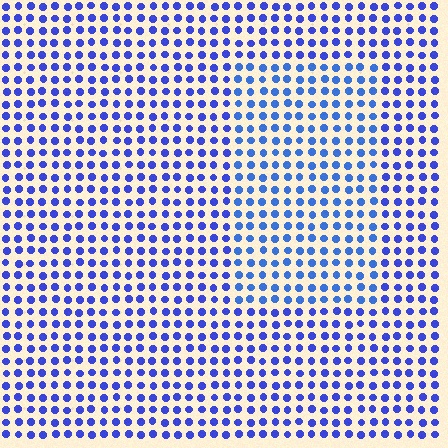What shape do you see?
I see a rectangle.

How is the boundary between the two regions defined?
The boundary is defined purely by a slight shift in hue (about 17 degrees). Spacing, size, and orientation are identical on both sides.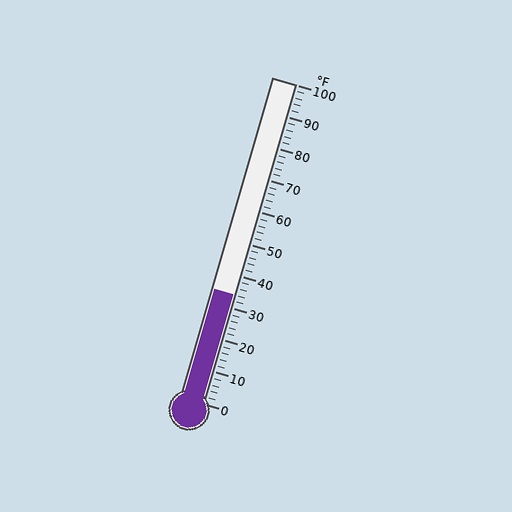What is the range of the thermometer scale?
The thermometer scale ranges from 0°F to 100°F.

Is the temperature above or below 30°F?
The temperature is above 30°F.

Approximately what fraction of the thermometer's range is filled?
The thermometer is filled to approximately 35% of its range.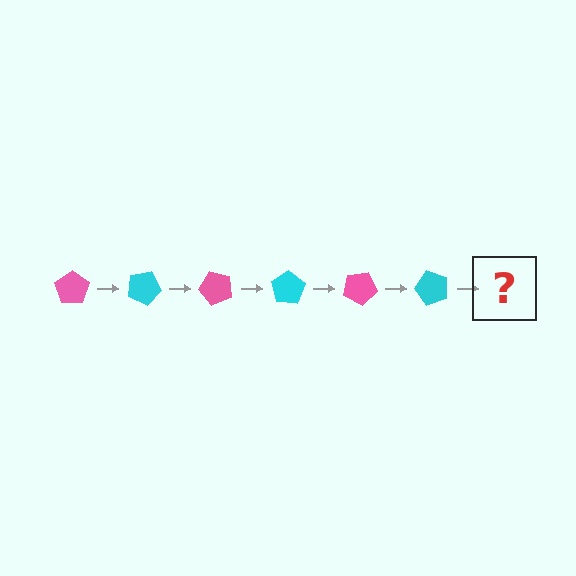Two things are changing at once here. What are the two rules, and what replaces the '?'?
The two rules are that it rotates 25 degrees each step and the color cycles through pink and cyan. The '?' should be a pink pentagon, rotated 150 degrees from the start.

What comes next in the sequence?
The next element should be a pink pentagon, rotated 150 degrees from the start.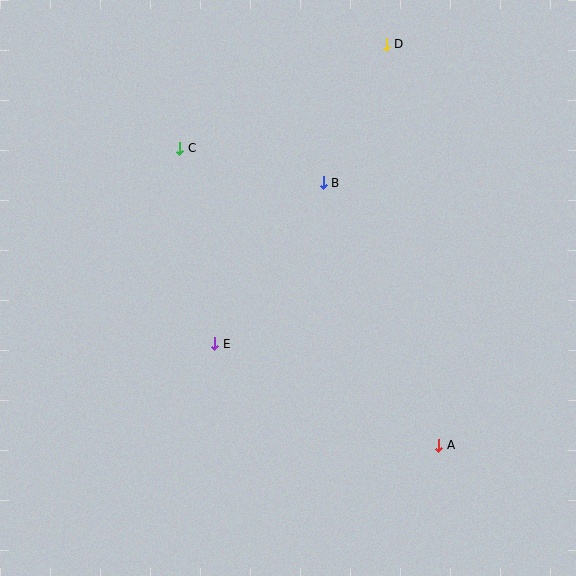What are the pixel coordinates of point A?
Point A is at (439, 445).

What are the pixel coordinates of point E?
Point E is at (215, 344).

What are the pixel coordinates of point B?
Point B is at (323, 183).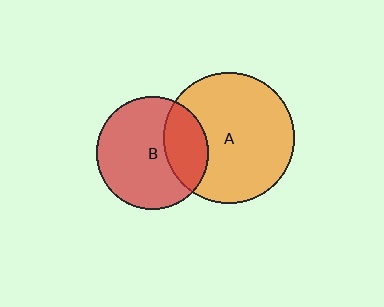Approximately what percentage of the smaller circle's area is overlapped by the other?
Approximately 30%.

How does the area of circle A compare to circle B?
Approximately 1.3 times.